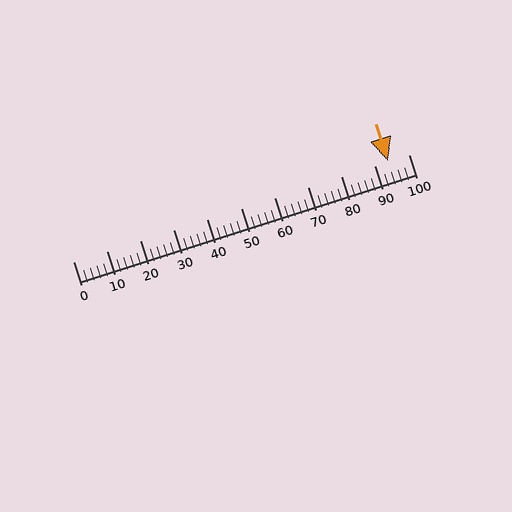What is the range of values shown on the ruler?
The ruler shows values from 0 to 100.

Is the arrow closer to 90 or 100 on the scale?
The arrow is closer to 90.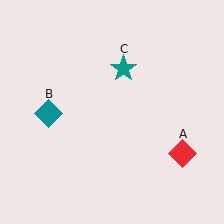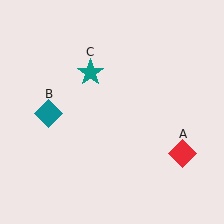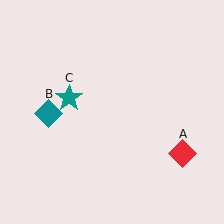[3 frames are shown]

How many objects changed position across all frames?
1 object changed position: teal star (object C).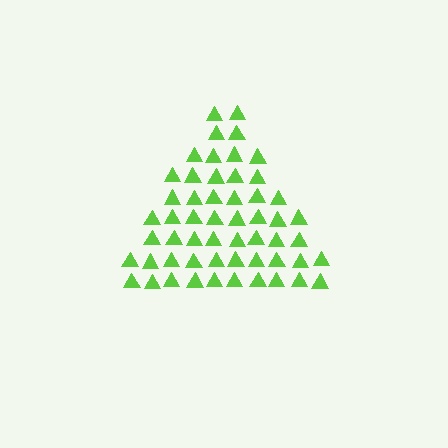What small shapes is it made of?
It is made of small triangles.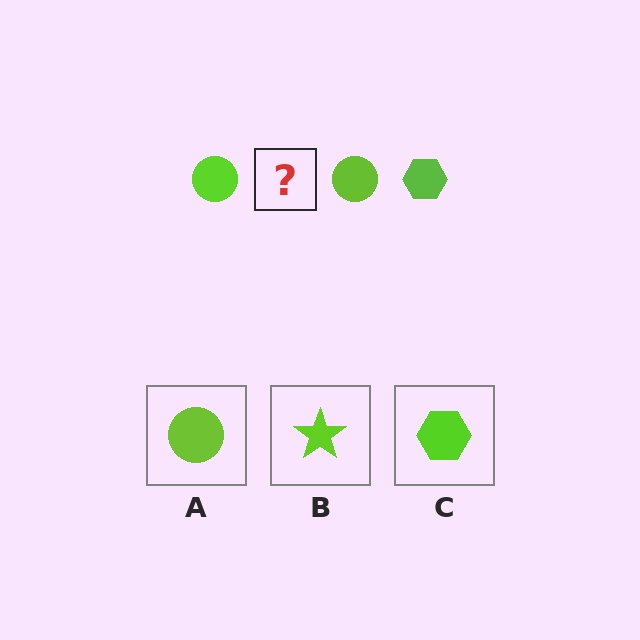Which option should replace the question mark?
Option C.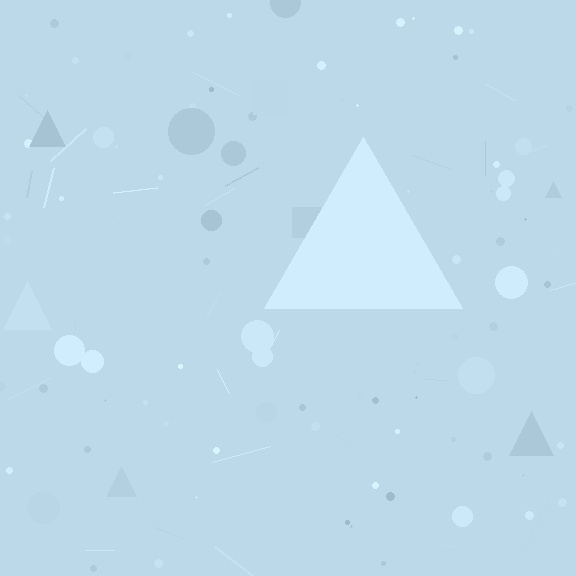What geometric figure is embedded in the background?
A triangle is embedded in the background.